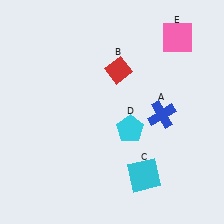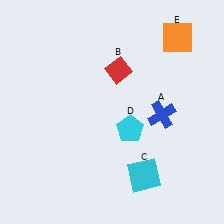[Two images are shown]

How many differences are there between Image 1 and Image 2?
There is 1 difference between the two images.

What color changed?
The square (E) changed from pink in Image 1 to orange in Image 2.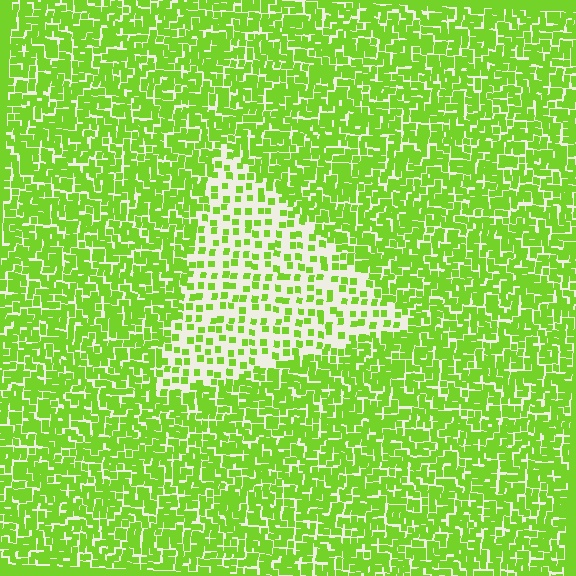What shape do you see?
I see a triangle.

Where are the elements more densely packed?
The elements are more densely packed outside the triangle boundary.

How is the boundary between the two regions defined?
The boundary is defined by a change in element density (approximately 2.5x ratio). All elements are the same color, size, and shape.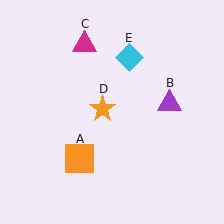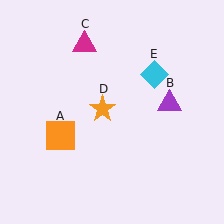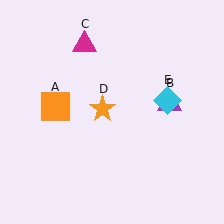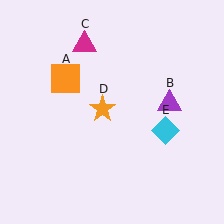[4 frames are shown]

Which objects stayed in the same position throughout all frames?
Purple triangle (object B) and magenta triangle (object C) and orange star (object D) remained stationary.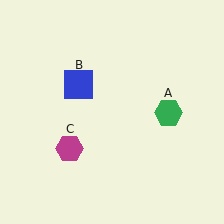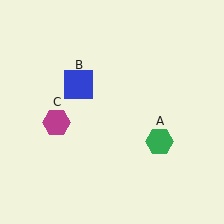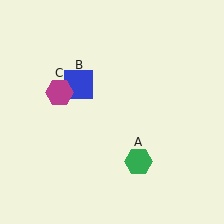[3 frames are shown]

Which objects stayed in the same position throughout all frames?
Blue square (object B) remained stationary.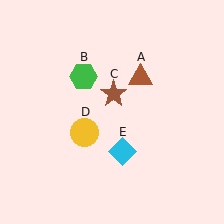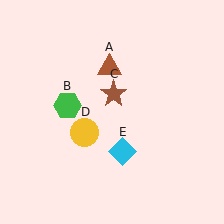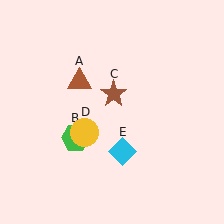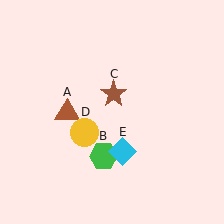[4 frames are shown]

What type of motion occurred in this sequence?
The brown triangle (object A), green hexagon (object B) rotated counterclockwise around the center of the scene.